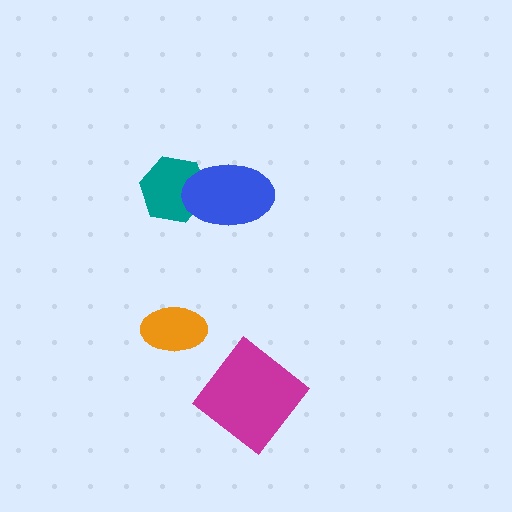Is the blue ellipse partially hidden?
No, no other shape covers it.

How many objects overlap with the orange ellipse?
0 objects overlap with the orange ellipse.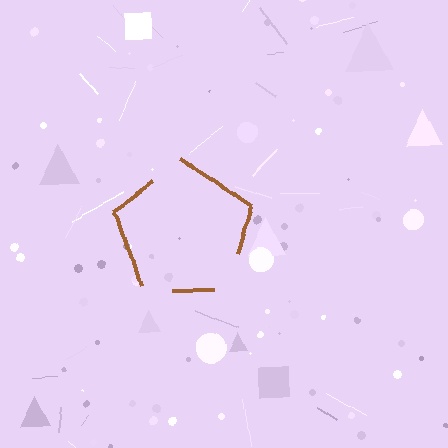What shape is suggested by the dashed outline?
The dashed outline suggests a pentagon.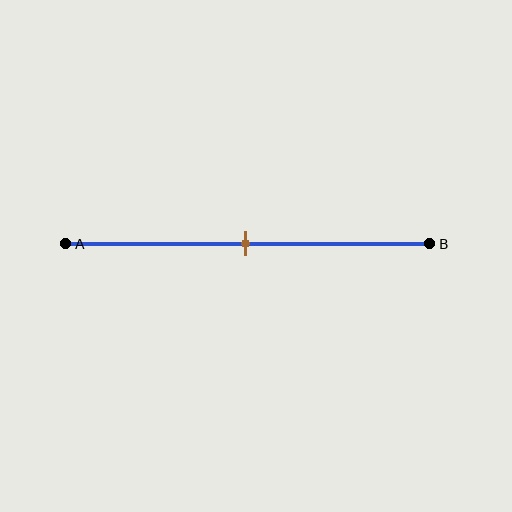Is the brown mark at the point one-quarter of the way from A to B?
No, the mark is at about 50% from A, not at the 25% one-quarter point.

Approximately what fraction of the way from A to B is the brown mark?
The brown mark is approximately 50% of the way from A to B.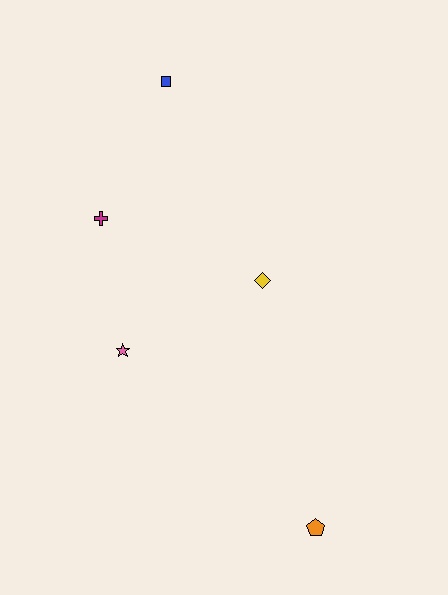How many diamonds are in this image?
There is 1 diamond.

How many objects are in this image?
There are 5 objects.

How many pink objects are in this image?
There is 1 pink object.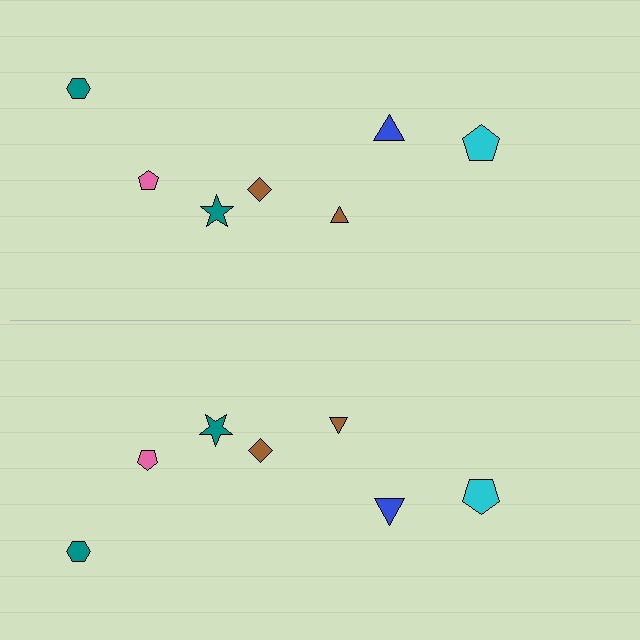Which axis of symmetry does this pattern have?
The pattern has a horizontal axis of symmetry running through the center of the image.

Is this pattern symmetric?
Yes, this pattern has bilateral (reflection) symmetry.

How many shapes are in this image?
There are 14 shapes in this image.